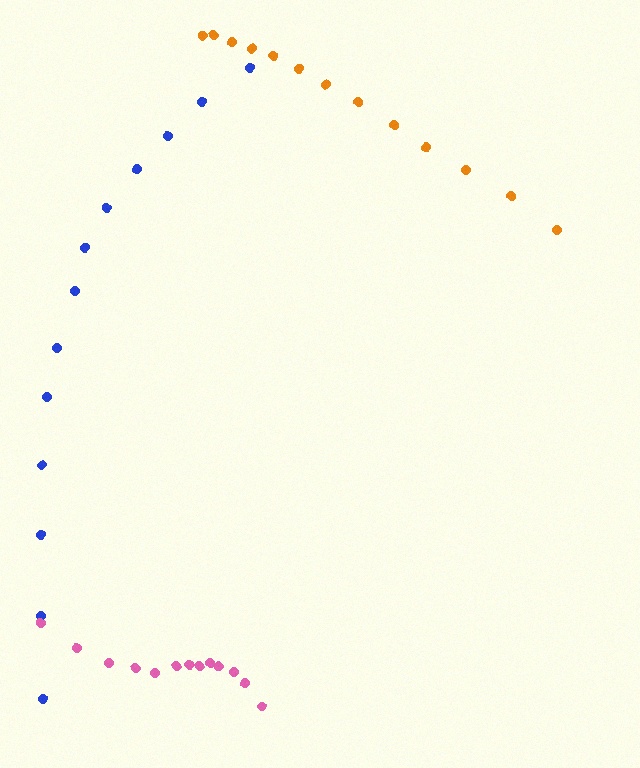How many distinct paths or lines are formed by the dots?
There are 3 distinct paths.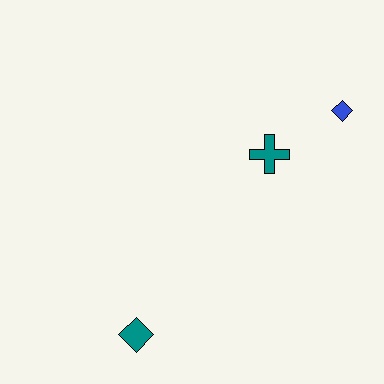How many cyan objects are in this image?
There are no cyan objects.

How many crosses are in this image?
There is 1 cross.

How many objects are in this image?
There are 3 objects.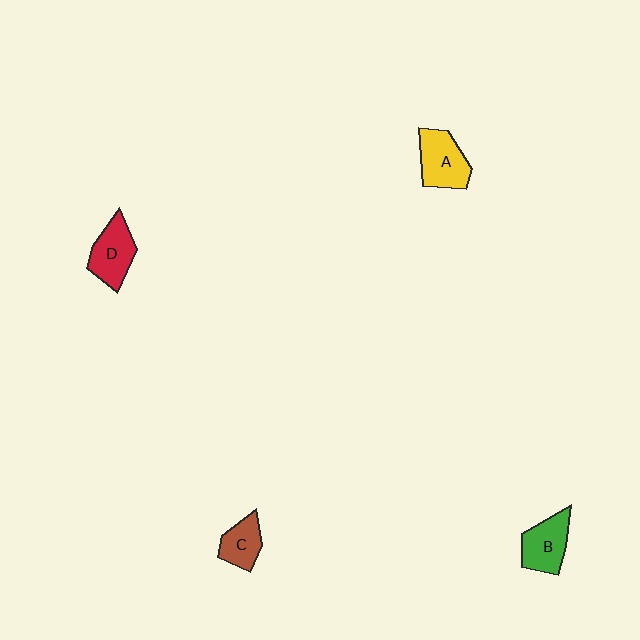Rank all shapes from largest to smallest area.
From largest to smallest: A (yellow), D (red), B (green), C (brown).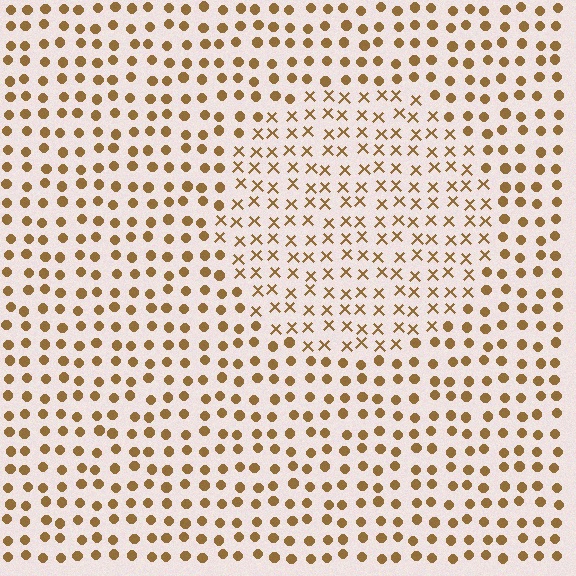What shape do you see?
I see a circle.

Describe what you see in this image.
The image is filled with small brown elements arranged in a uniform grid. A circle-shaped region contains X marks, while the surrounding area contains circles. The boundary is defined purely by the change in element shape.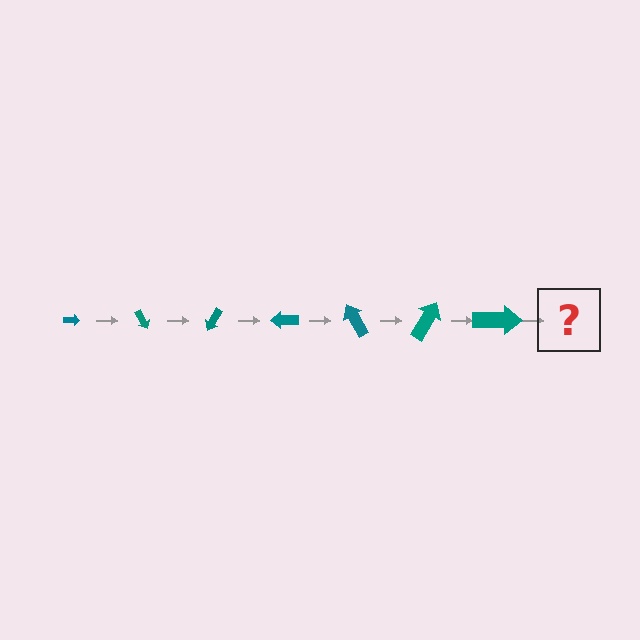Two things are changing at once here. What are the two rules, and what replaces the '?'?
The two rules are that the arrow grows larger each step and it rotates 60 degrees each step. The '?' should be an arrow, larger than the previous one and rotated 420 degrees from the start.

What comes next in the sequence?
The next element should be an arrow, larger than the previous one and rotated 420 degrees from the start.